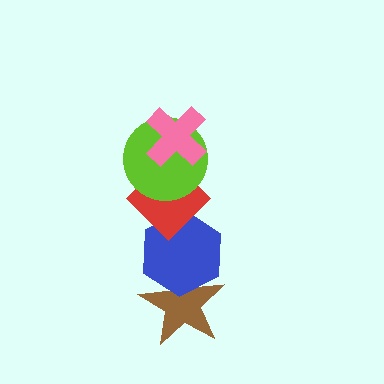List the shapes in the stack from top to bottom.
From top to bottom: the pink cross, the lime circle, the red diamond, the blue hexagon, the brown star.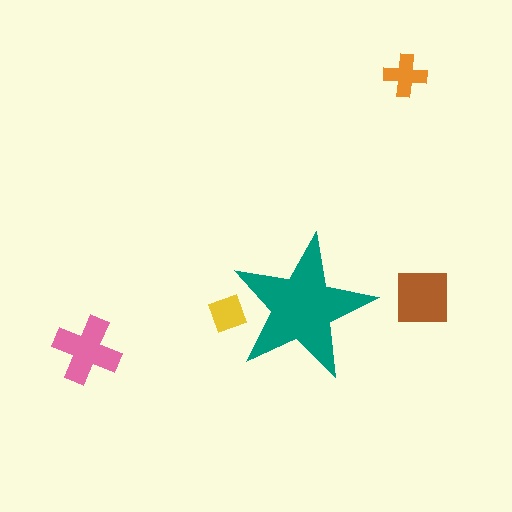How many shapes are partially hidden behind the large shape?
1 shape is partially hidden.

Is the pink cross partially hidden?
No, the pink cross is fully visible.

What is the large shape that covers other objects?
A teal star.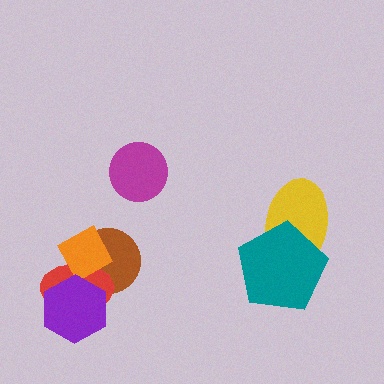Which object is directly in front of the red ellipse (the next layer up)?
The orange diamond is directly in front of the red ellipse.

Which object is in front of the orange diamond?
The purple hexagon is in front of the orange diamond.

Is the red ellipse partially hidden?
Yes, it is partially covered by another shape.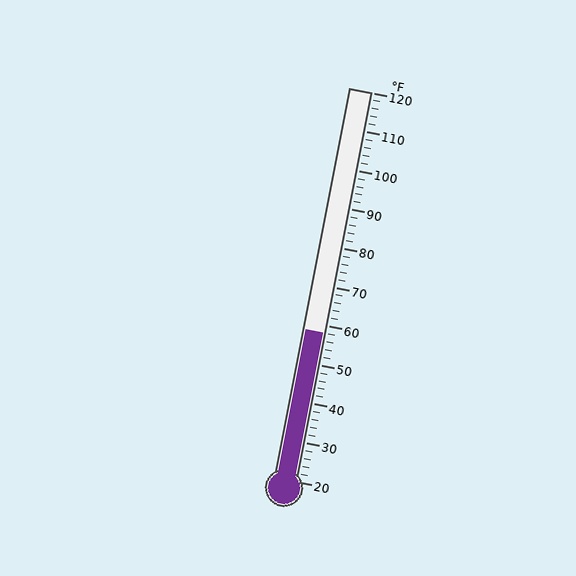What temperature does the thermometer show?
The thermometer shows approximately 58°F.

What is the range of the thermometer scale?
The thermometer scale ranges from 20°F to 120°F.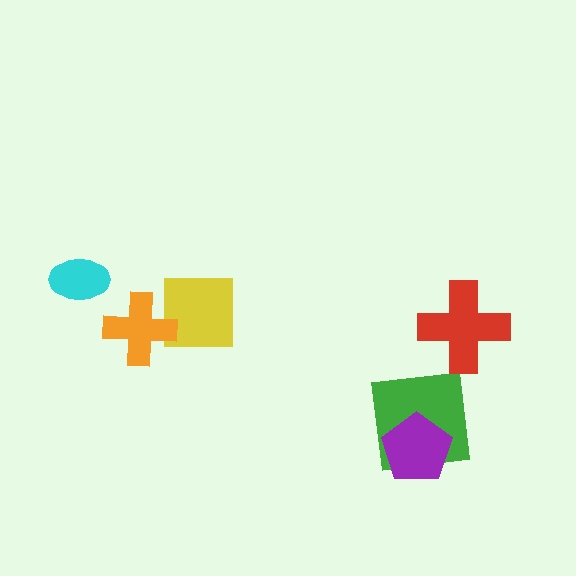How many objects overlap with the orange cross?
1 object overlaps with the orange cross.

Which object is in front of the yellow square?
The orange cross is in front of the yellow square.